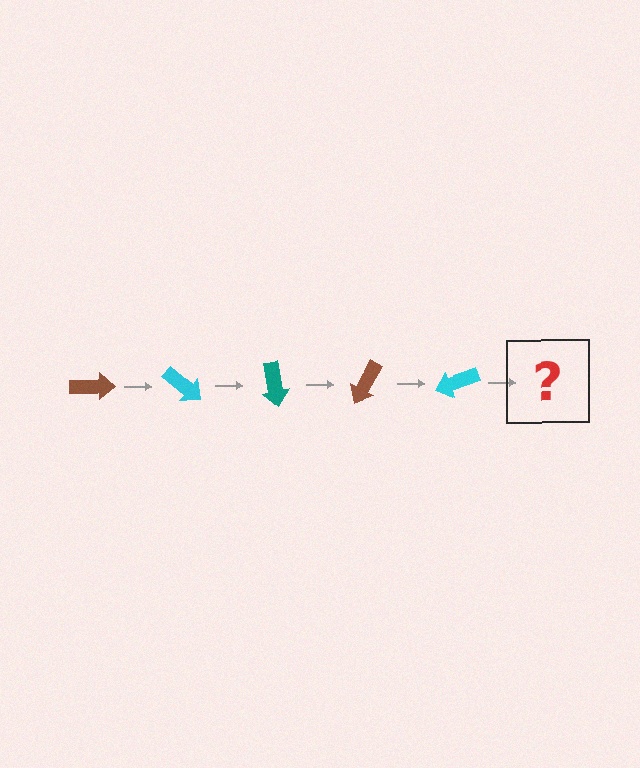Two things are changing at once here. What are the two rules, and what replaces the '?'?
The two rules are that it rotates 40 degrees each step and the color cycles through brown, cyan, and teal. The '?' should be a teal arrow, rotated 200 degrees from the start.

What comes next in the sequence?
The next element should be a teal arrow, rotated 200 degrees from the start.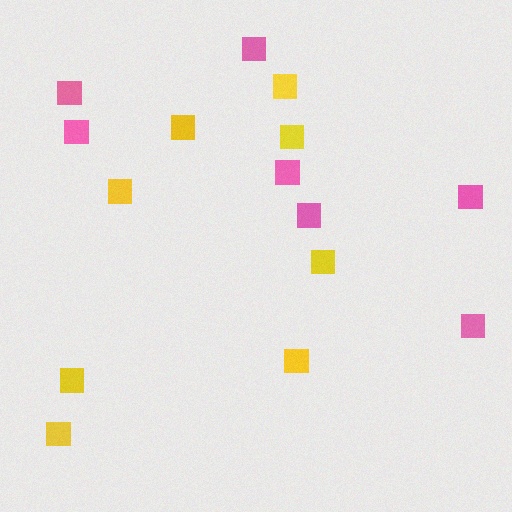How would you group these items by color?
There are 2 groups: one group of yellow squares (8) and one group of pink squares (7).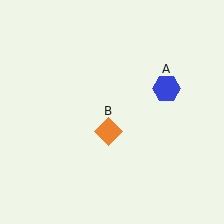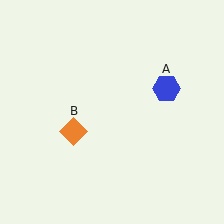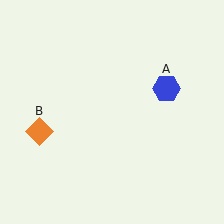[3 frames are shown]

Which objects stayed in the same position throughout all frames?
Blue hexagon (object A) remained stationary.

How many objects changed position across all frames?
1 object changed position: orange diamond (object B).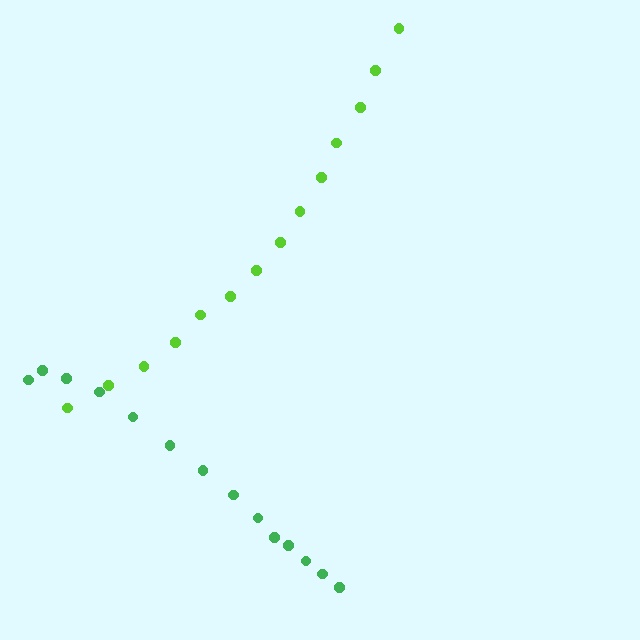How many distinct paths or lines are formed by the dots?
There are 2 distinct paths.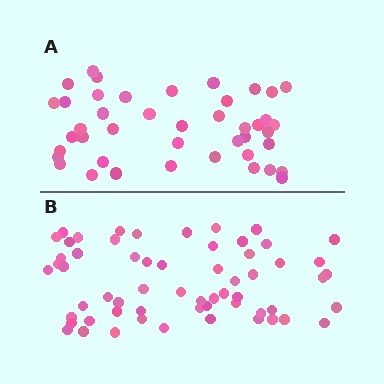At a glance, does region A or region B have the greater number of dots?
Region B (the bottom region) has more dots.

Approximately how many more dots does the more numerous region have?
Region B has approximately 15 more dots than region A.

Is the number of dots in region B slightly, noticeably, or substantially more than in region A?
Region B has noticeably more, but not dramatically so. The ratio is roughly 1.4 to 1.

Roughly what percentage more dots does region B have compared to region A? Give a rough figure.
About 40% more.